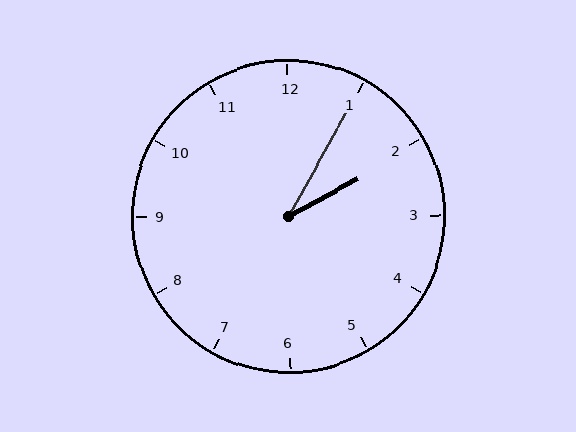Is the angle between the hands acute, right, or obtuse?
It is acute.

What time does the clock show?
2:05.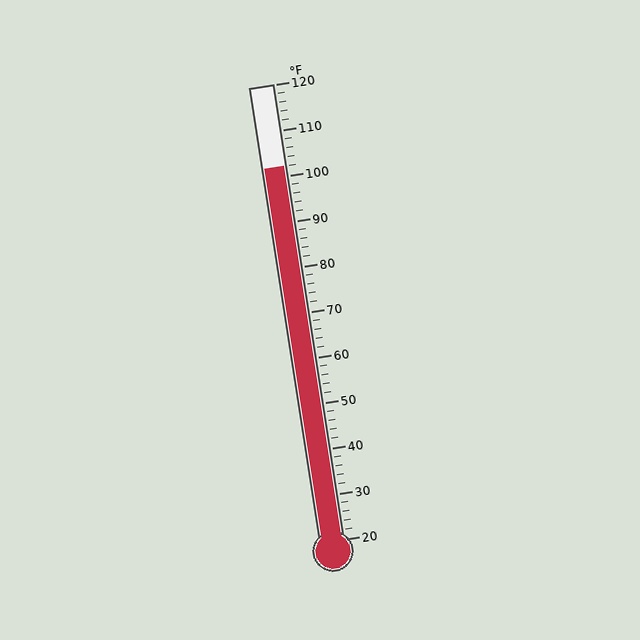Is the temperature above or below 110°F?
The temperature is below 110°F.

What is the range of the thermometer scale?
The thermometer scale ranges from 20°F to 120°F.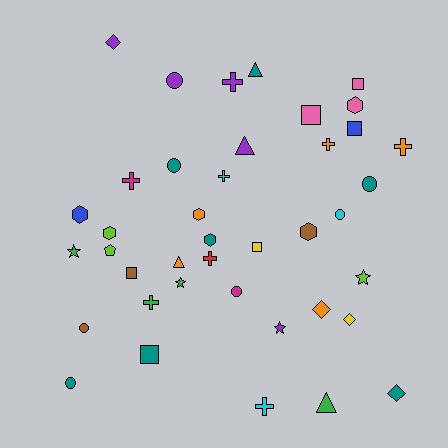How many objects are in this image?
There are 40 objects.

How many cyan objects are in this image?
There are 3 cyan objects.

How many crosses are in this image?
There are 8 crosses.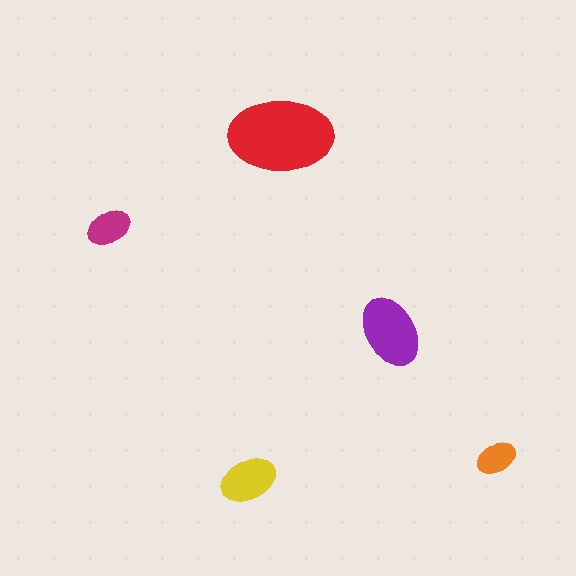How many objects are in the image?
There are 5 objects in the image.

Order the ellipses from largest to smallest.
the red one, the purple one, the yellow one, the magenta one, the orange one.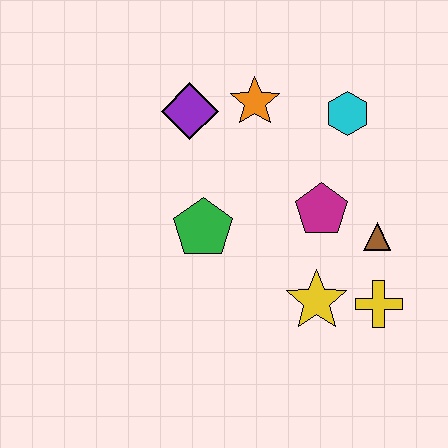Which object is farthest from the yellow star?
The purple diamond is farthest from the yellow star.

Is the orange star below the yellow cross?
No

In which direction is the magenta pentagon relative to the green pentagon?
The magenta pentagon is to the right of the green pentagon.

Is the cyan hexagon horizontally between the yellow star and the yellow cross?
Yes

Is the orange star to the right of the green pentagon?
Yes